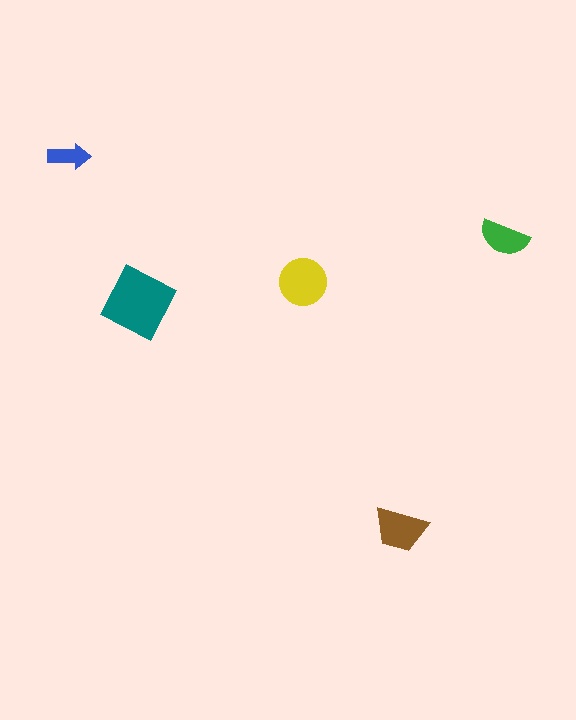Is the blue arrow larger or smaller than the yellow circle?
Smaller.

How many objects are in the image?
There are 5 objects in the image.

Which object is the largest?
The teal diamond.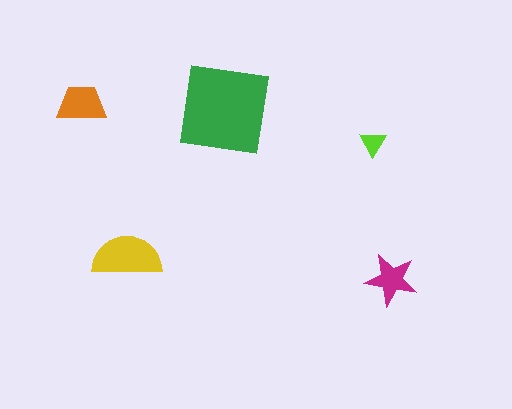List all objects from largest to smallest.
The green square, the yellow semicircle, the orange trapezoid, the magenta star, the lime triangle.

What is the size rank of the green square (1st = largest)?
1st.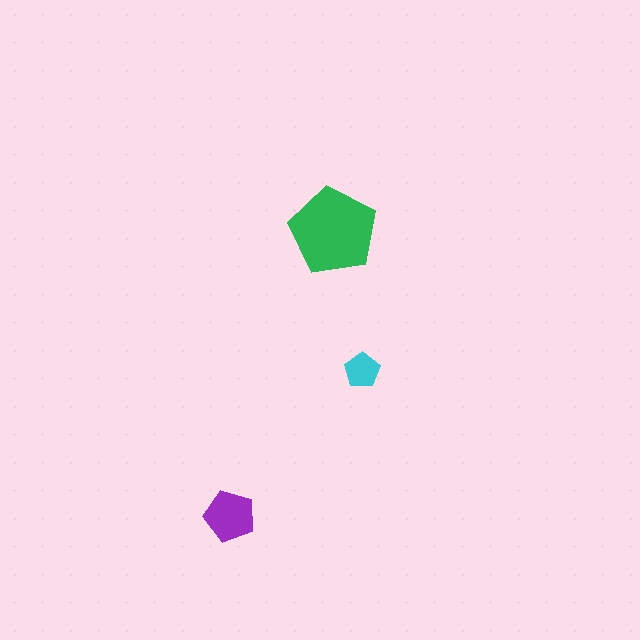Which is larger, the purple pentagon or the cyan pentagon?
The purple one.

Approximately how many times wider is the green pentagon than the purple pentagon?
About 1.5 times wider.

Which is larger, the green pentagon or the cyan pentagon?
The green one.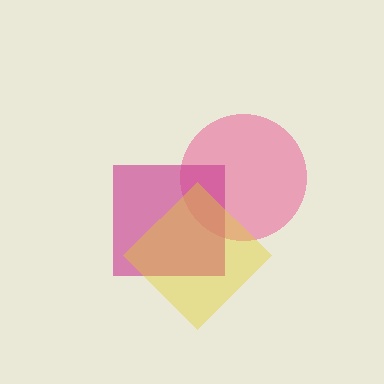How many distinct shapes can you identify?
There are 3 distinct shapes: a pink circle, a magenta square, a yellow diamond.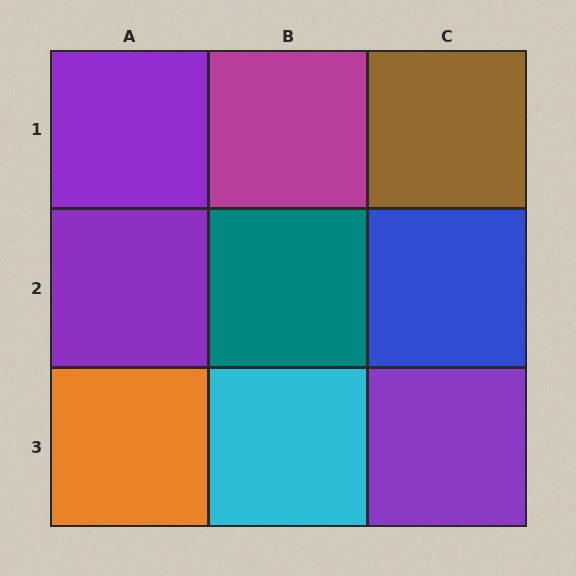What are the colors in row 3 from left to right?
Orange, cyan, purple.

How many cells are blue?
1 cell is blue.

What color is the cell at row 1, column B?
Magenta.